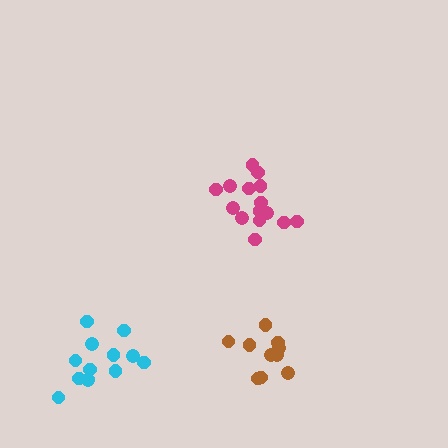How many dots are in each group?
Group 1: 15 dots, Group 2: 13 dots, Group 3: 10 dots (38 total).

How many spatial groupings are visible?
There are 3 spatial groupings.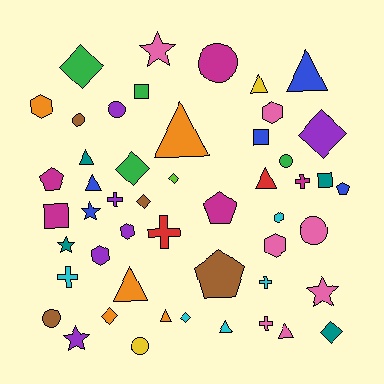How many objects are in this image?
There are 50 objects.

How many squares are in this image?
There are 4 squares.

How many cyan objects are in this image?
There are 5 cyan objects.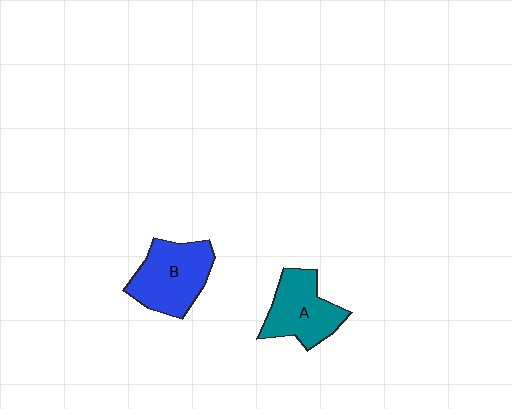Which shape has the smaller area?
Shape A (teal).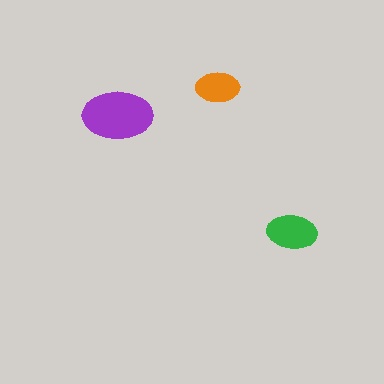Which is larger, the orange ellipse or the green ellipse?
The green one.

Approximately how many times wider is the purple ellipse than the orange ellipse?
About 1.5 times wider.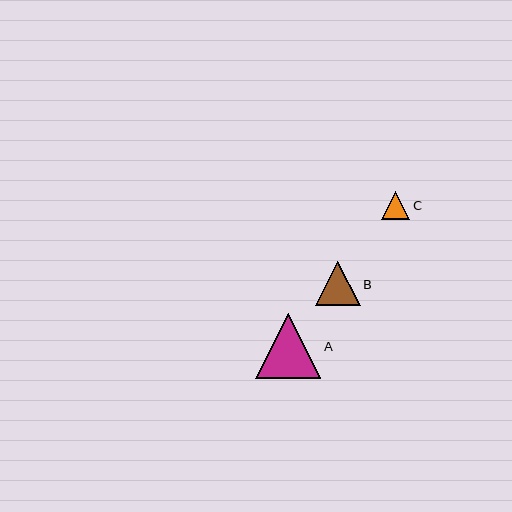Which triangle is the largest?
Triangle A is the largest with a size of approximately 66 pixels.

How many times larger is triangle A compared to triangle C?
Triangle A is approximately 2.4 times the size of triangle C.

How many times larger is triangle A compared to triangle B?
Triangle A is approximately 1.5 times the size of triangle B.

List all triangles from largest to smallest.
From largest to smallest: A, B, C.